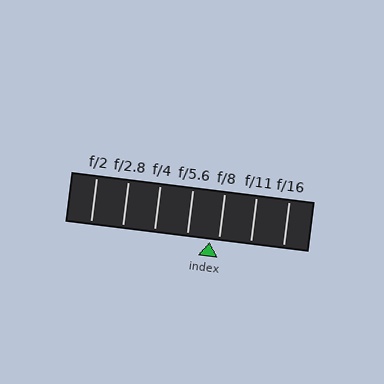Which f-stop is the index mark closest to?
The index mark is closest to f/8.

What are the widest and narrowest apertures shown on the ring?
The widest aperture shown is f/2 and the narrowest is f/16.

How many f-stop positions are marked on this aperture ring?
There are 7 f-stop positions marked.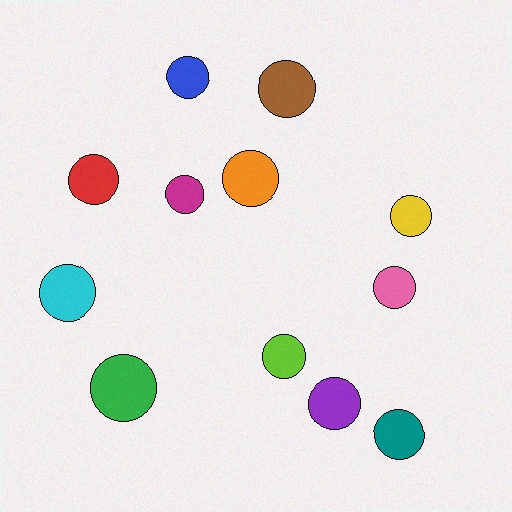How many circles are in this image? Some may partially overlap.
There are 12 circles.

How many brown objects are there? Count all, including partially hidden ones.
There is 1 brown object.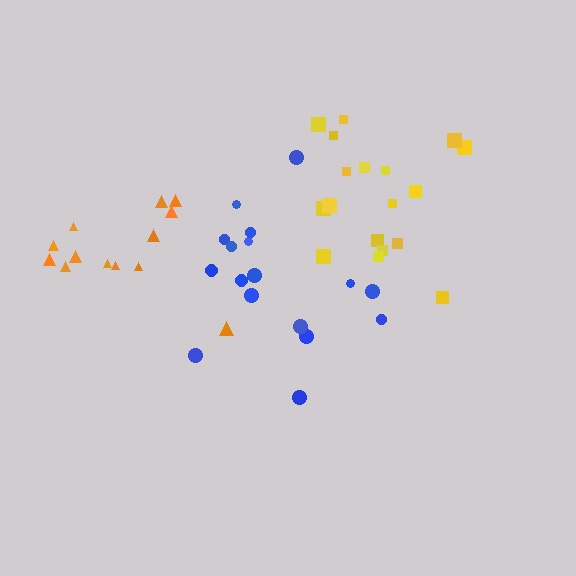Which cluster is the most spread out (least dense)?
Blue.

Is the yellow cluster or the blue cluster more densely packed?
Yellow.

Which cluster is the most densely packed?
Yellow.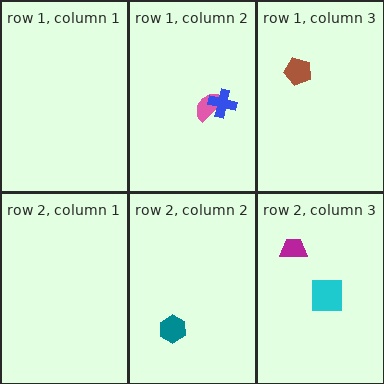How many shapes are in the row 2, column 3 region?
2.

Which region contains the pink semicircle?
The row 1, column 2 region.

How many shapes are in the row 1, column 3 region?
1.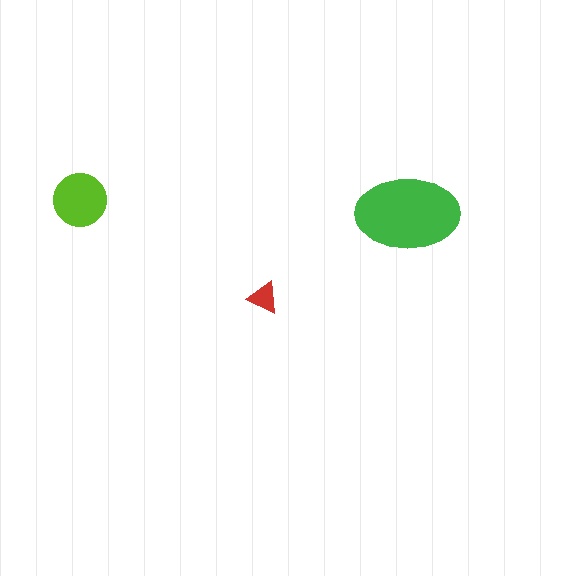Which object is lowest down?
The red triangle is bottommost.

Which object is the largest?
The green ellipse.